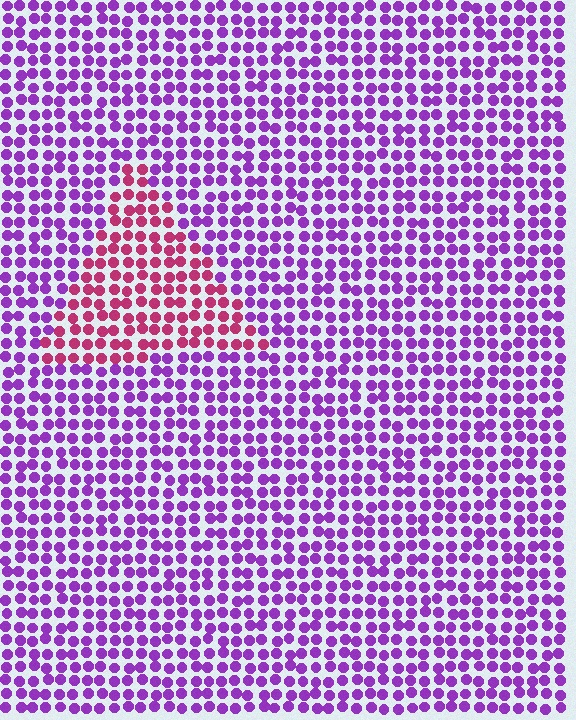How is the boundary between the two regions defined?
The boundary is defined purely by a slight shift in hue (about 50 degrees). Spacing, size, and orientation are identical on both sides.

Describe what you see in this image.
The image is filled with small purple elements in a uniform arrangement. A triangle-shaped region is visible where the elements are tinted to a slightly different hue, forming a subtle color boundary.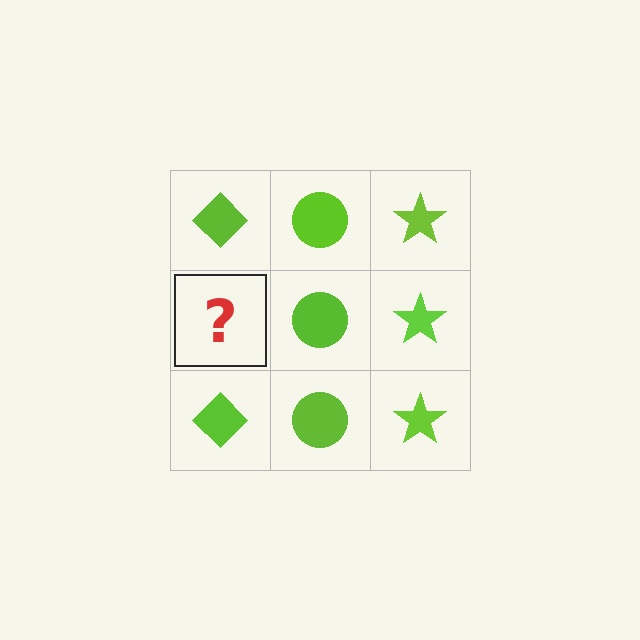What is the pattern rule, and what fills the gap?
The rule is that each column has a consistent shape. The gap should be filled with a lime diamond.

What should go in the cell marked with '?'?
The missing cell should contain a lime diamond.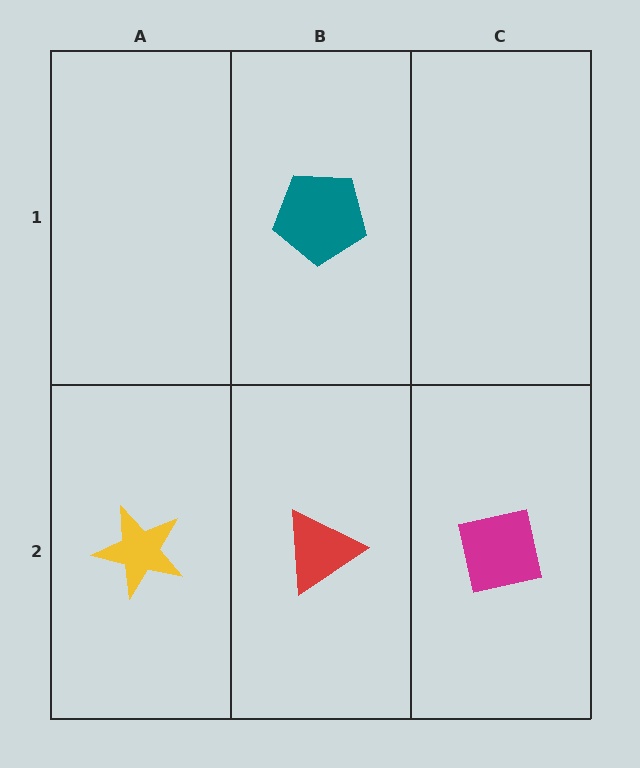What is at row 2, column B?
A red triangle.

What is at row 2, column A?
A yellow star.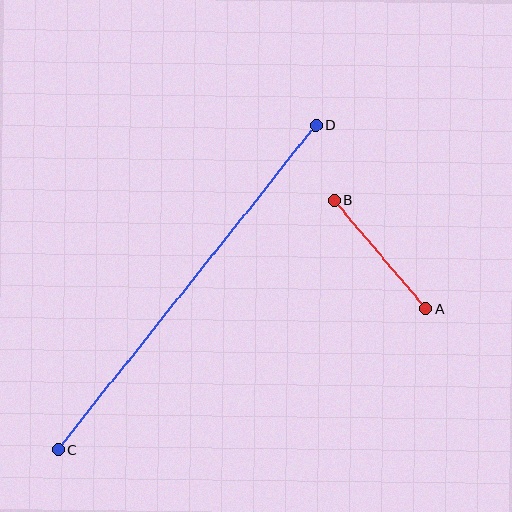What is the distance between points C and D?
The distance is approximately 414 pixels.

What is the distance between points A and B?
The distance is approximately 142 pixels.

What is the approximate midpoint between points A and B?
The midpoint is at approximately (380, 254) pixels.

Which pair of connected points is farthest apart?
Points C and D are farthest apart.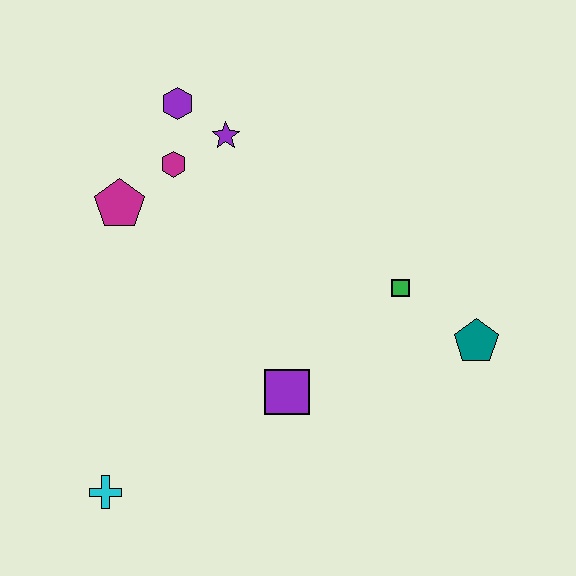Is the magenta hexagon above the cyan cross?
Yes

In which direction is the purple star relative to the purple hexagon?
The purple star is to the right of the purple hexagon.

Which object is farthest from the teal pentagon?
The cyan cross is farthest from the teal pentagon.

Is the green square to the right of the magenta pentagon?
Yes